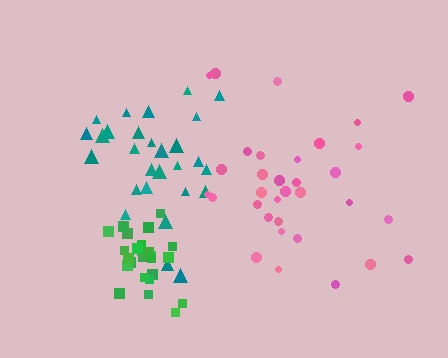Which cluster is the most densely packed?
Green.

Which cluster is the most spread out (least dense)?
Pink.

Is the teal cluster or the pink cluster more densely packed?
Teal.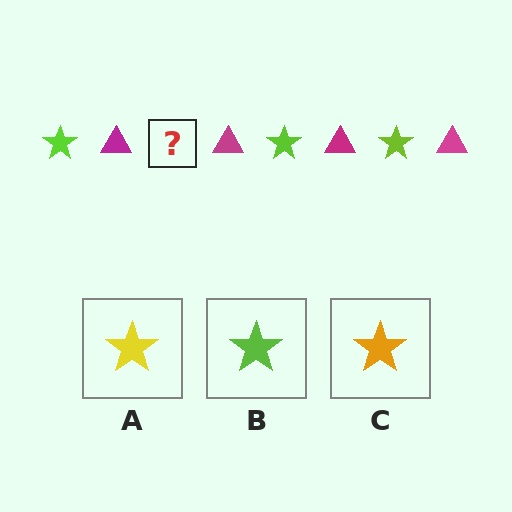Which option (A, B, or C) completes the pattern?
B.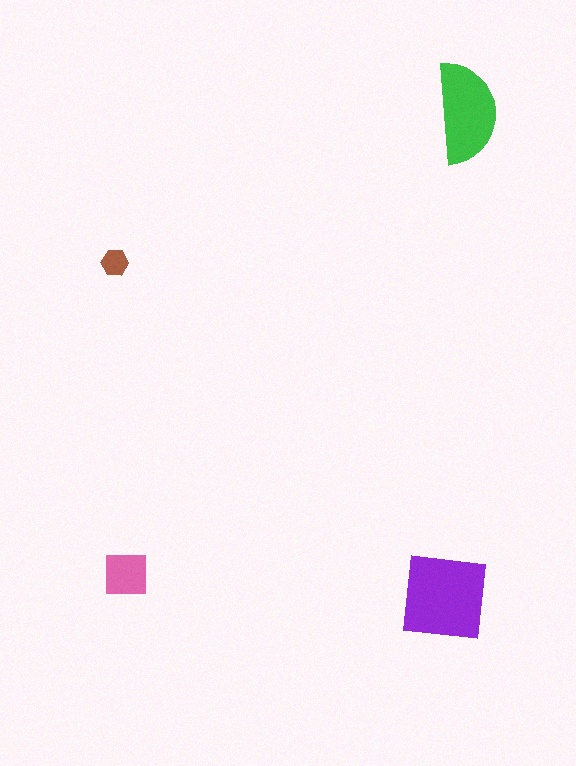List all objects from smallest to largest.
The brown hexagon, the pink square, the green semicircle, the purple square.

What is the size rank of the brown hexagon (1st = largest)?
4th.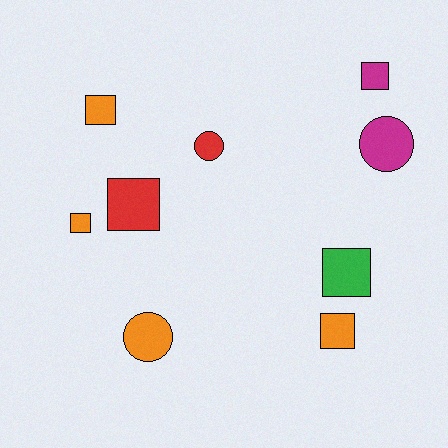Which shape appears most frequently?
Square, with 6 objects.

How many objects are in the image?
There are 9 objects.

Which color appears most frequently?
Orange, with 4 objects.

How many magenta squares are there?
There is 1 magenta square.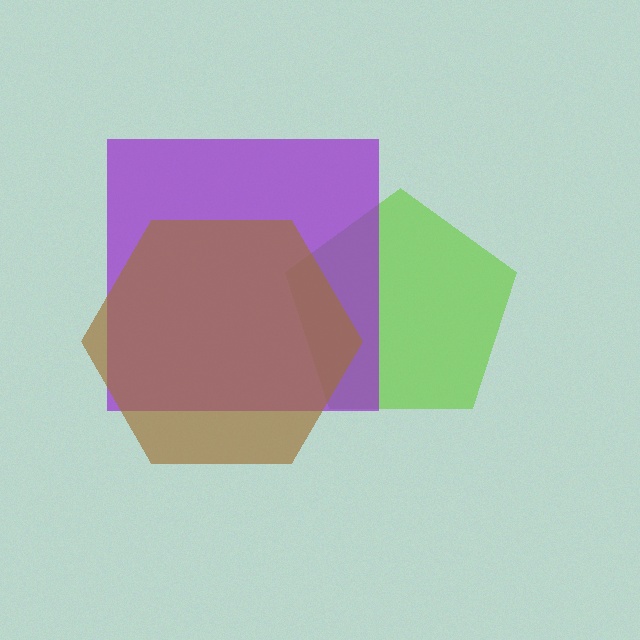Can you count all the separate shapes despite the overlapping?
Yes, there are 3 separate shapes.